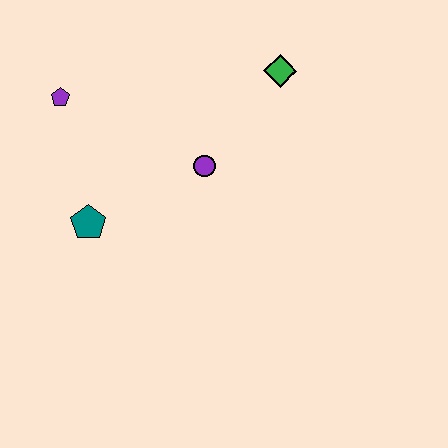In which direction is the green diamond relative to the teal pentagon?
The green diamond is to the right of the teal pentagon.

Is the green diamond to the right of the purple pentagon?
Yes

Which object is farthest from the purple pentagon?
The green diamond is farthest from the purple pentagon.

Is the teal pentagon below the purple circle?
Yes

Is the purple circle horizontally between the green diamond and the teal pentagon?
Yes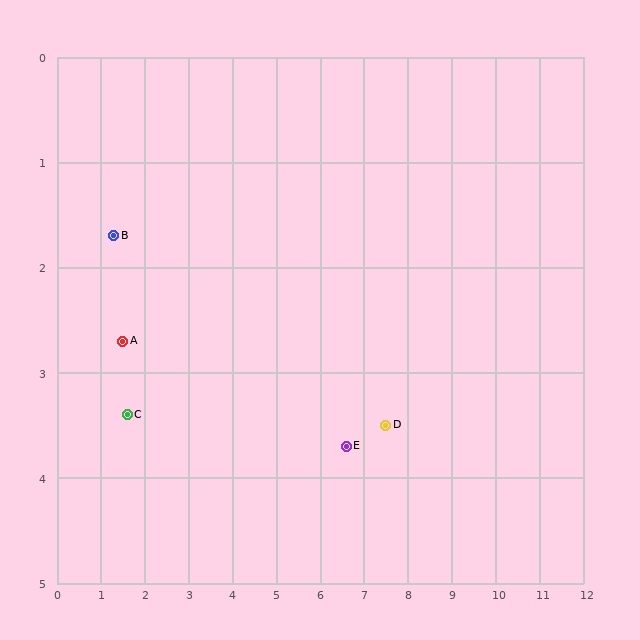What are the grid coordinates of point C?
Point C is at approximately (1.6, 3.4).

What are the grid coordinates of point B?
Point B is at approximately (1.3, 1.7).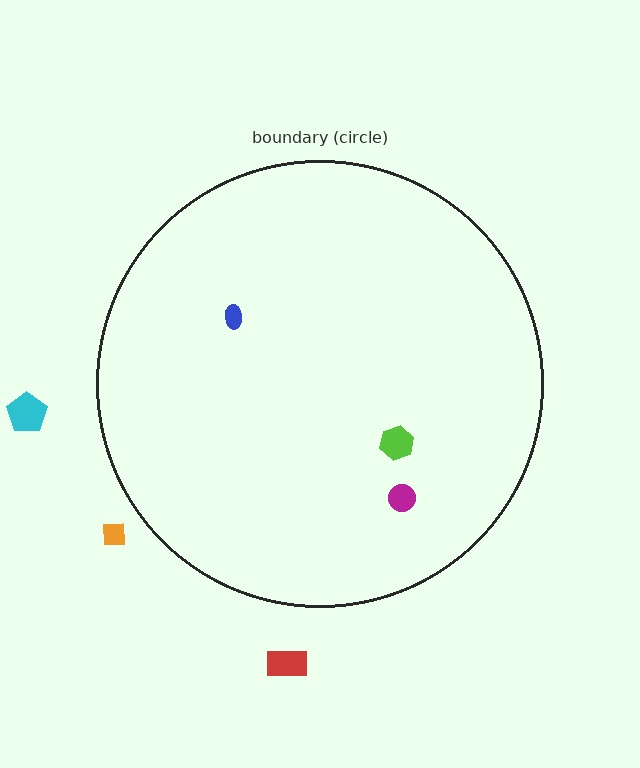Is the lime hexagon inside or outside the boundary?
Inside.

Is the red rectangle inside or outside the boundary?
Outside.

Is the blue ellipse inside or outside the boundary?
Inside.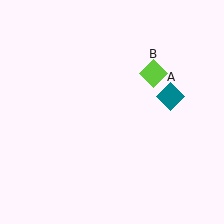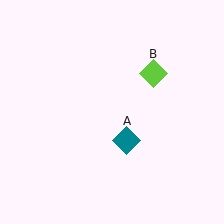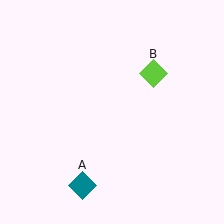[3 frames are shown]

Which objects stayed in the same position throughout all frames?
Lime diamond (object B) remained stationary.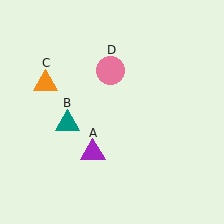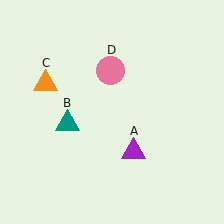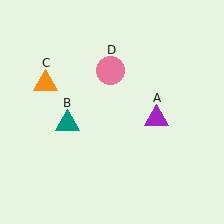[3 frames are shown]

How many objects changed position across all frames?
1 object changed position: purple triangle (object A).